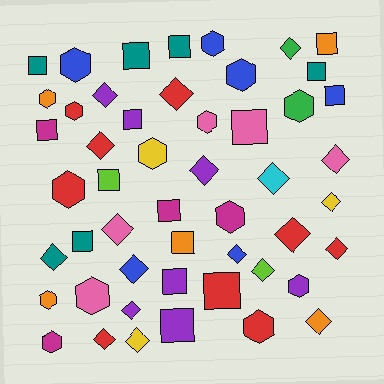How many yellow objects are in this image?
There are 3 yellow objects.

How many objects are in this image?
There are 50 objects.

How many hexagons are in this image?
There are 15 hexagons.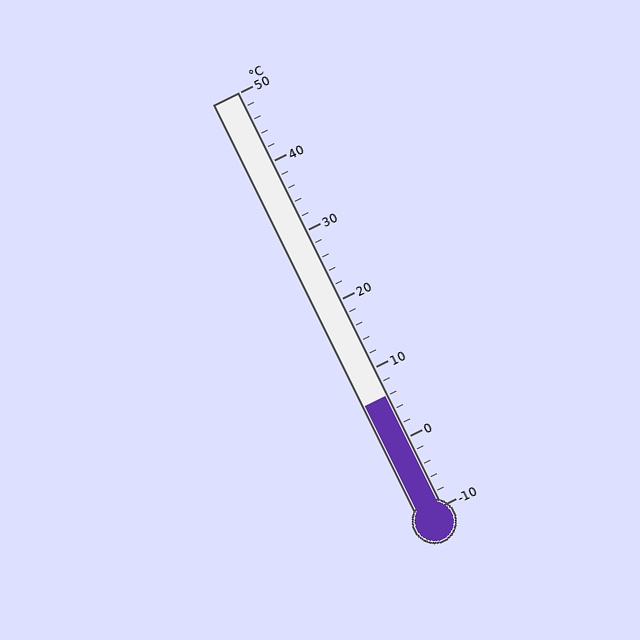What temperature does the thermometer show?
The thermometer shows approximately 6°C.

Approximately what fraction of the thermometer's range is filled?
The thermometer is filled to approximately 25% of its range.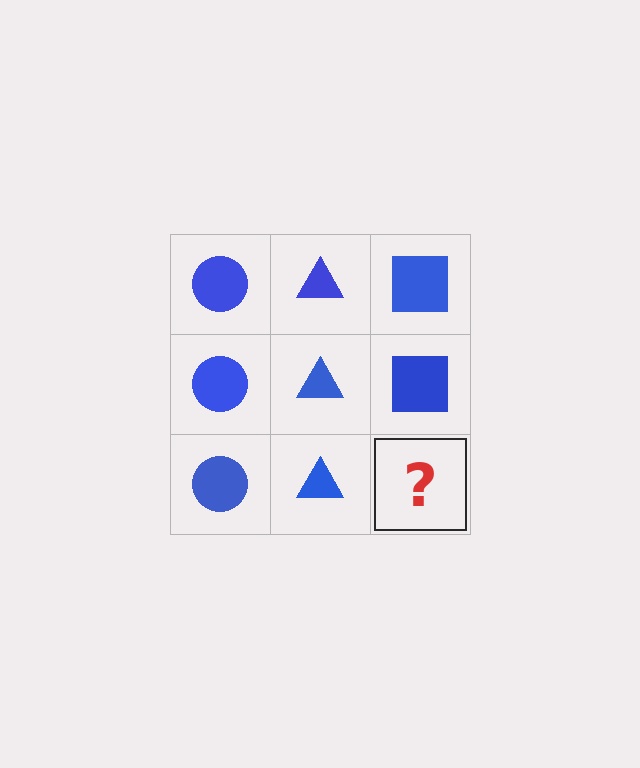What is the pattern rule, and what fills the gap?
The rule is that each column has a consistent shape. The gap should be filled with a blue square.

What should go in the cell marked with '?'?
The missing cell should contain a blue square.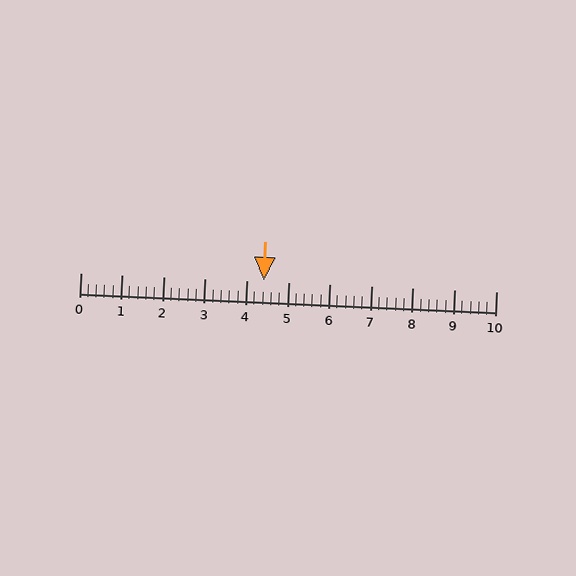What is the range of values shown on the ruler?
The ruler shows values from 0 to 10.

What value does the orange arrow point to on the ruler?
The orange arrow points to approximately 4.4.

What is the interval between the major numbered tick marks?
The major tick marks are spaced 1 units apart.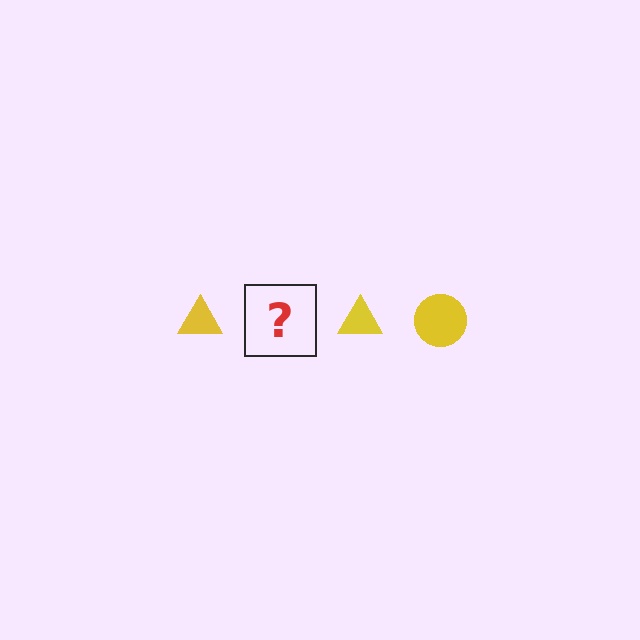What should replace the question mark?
The question mark should be replaced with a yellow circle.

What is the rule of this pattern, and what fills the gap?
The rule is that the pattern cycles through triangle, circle shapes in yellow. The gap should be filled with a yellow circle.